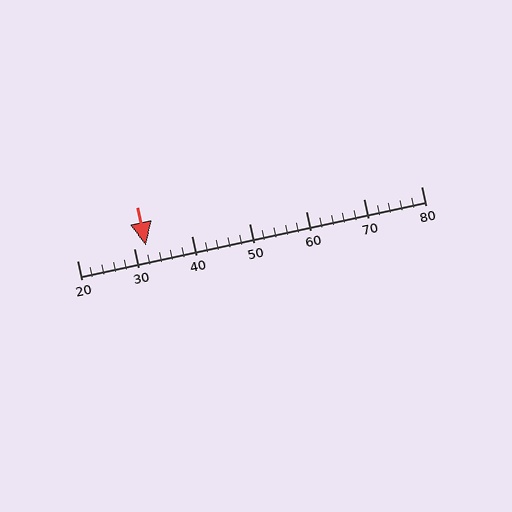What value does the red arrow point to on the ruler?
The red arrow points to approximately 32.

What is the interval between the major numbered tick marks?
The major tick marks are spaced 10 units apart.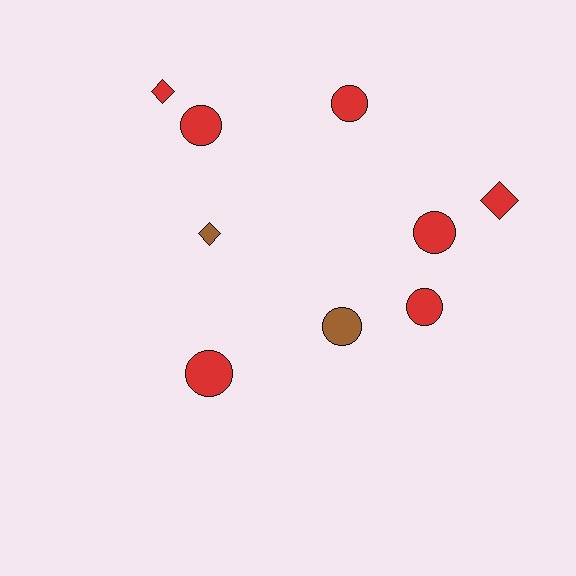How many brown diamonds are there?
There is 1 brown diamond.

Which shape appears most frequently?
Circle, with 6 objects.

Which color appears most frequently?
Red, with 7 objects.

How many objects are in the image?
There are 9 objects.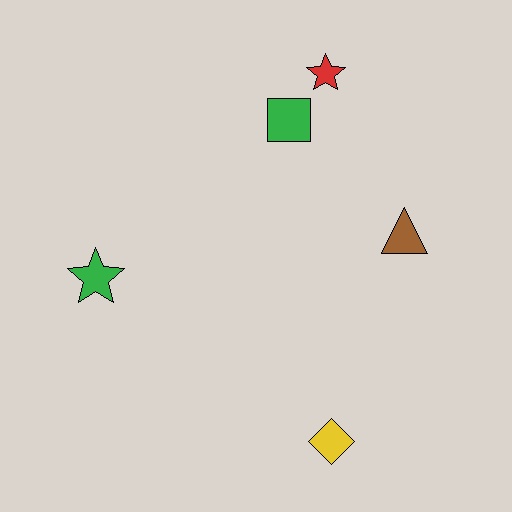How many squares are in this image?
There is 1 square.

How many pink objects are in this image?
There are no pink objects.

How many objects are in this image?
There are 5 objects.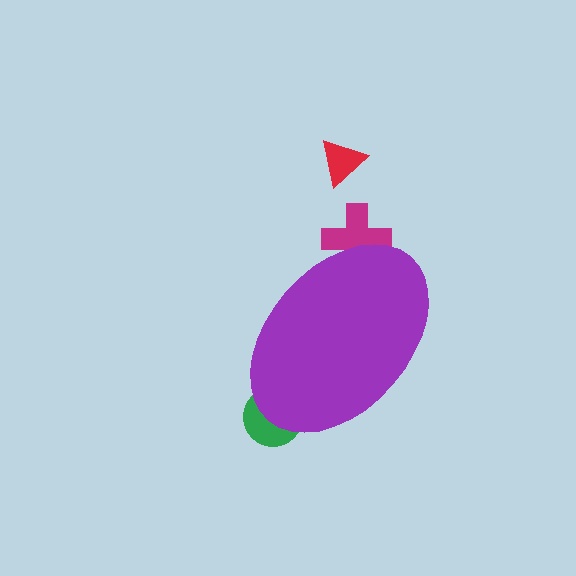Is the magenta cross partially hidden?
Yes, the magenta cross is partially hidden behind the purple ellipse.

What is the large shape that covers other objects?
A purple ellipse.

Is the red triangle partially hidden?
No, the red triangle is fully visible.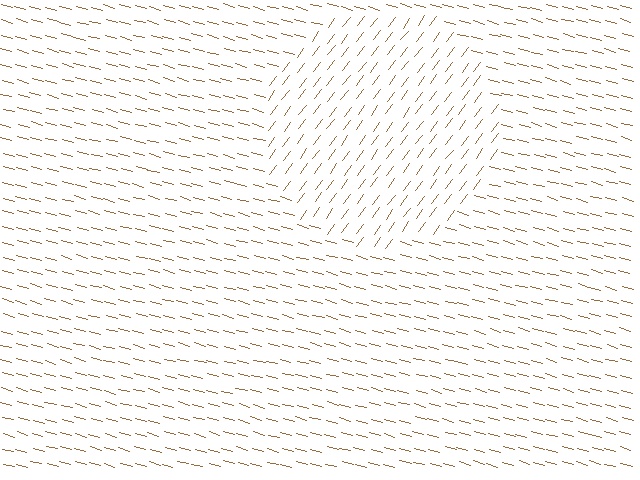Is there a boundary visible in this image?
Yes, there is a texture boundary formed by a change in line orientation.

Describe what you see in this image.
The image is filled with small brown line segments. A circle region in the image has lines oriented differently from the surrounding lines, creating a visible texture boundary.